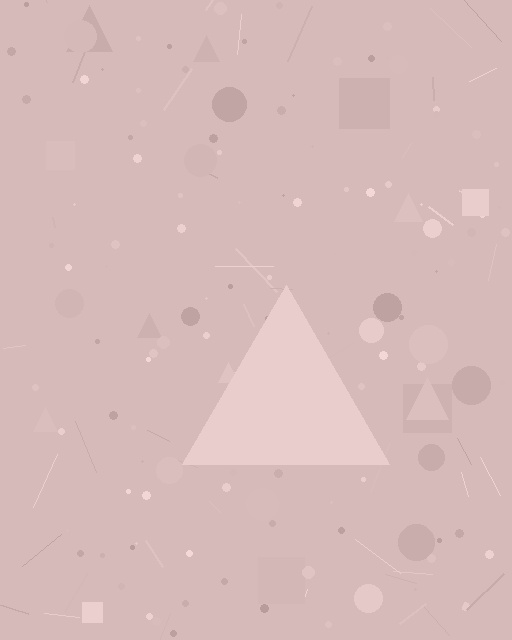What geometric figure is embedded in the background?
A triangle is embedded in the background.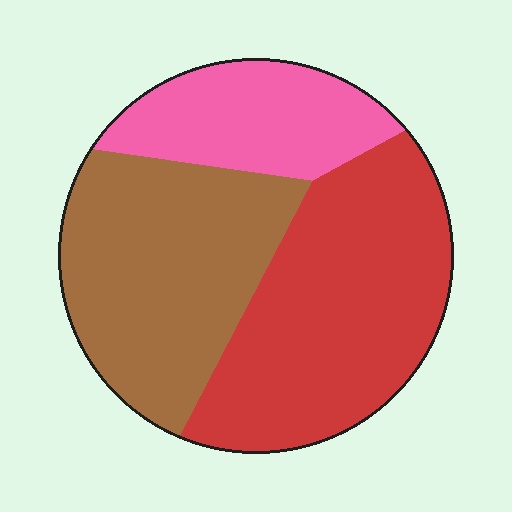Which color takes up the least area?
Pink, at roughly 20%.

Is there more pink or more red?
Red.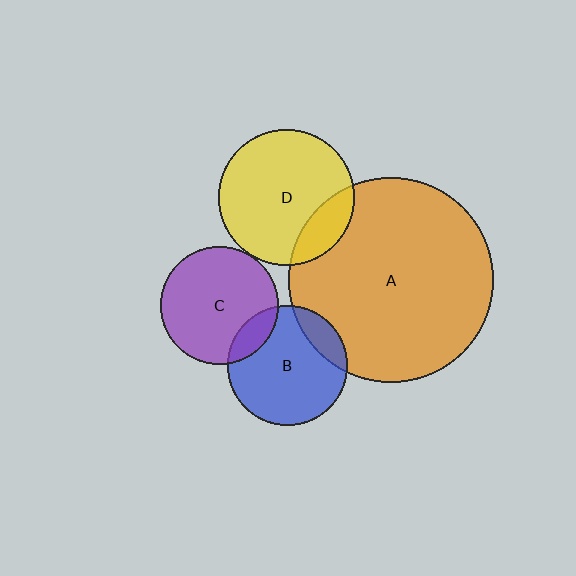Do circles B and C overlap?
Yes.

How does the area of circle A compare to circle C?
Approximately 3.0 times.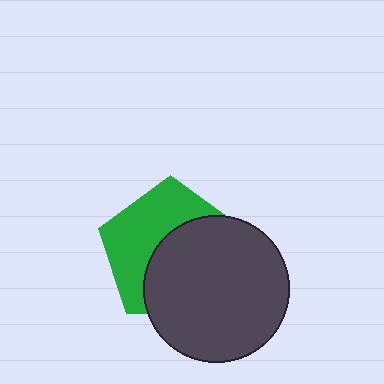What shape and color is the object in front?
The object in front is a dark gray circle.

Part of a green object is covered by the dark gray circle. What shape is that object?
It is a pentagon.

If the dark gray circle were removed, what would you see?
You would see the complete green pentagon.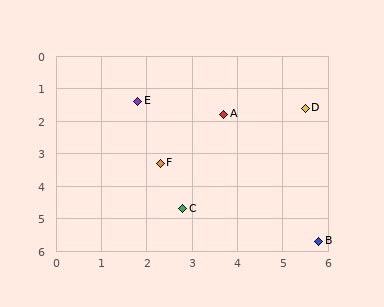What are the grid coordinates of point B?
Point B is at approximately (5.8, 5.7).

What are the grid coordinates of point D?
Point D is at approximately (5.5, 1.6).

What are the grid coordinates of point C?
Point C is at approximately (2.8, 4.7).